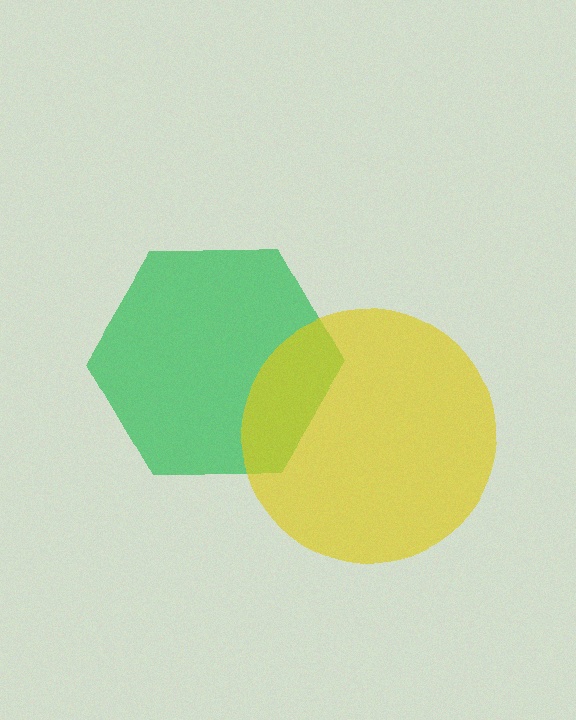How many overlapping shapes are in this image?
There are 2 overlapping shapes in the image.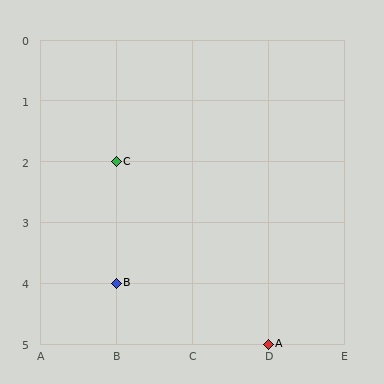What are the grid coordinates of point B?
Point B is at grid coordinates (B, 4).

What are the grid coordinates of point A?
Point A is at grid coordinates (D, 5).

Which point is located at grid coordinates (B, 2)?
Point C is at (B, 2).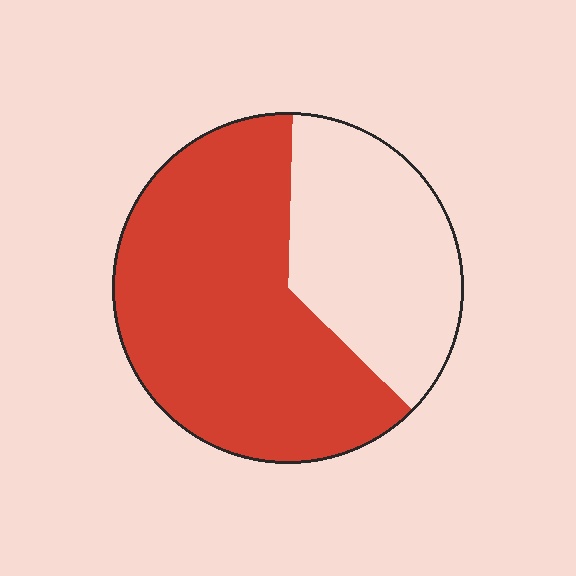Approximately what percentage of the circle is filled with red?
Approximately 65%.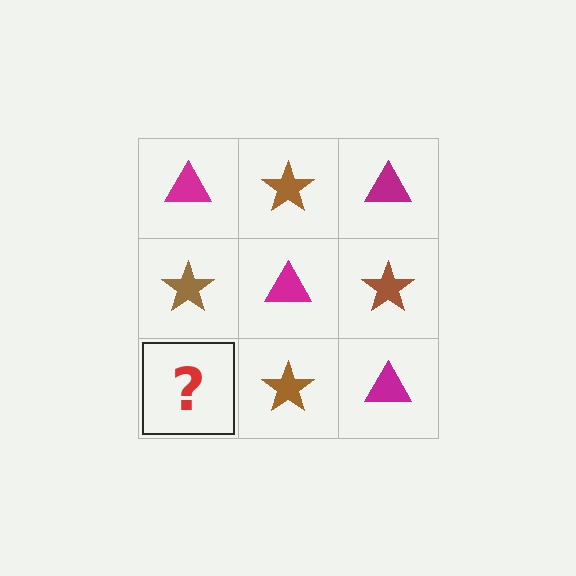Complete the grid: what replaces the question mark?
The question mark should be replaced with a magenta triangle.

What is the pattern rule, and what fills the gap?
The rule is that it alternates magenta triangle and brown star in a checkerboard pattern. The gap should be filled with a magenta triangle.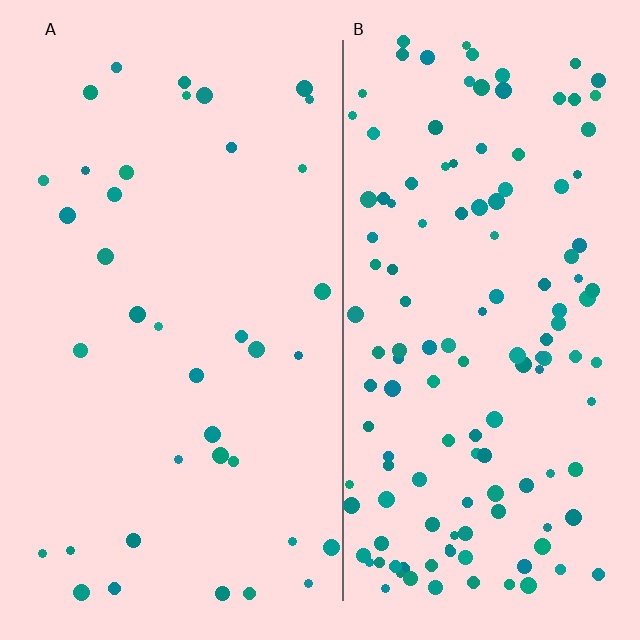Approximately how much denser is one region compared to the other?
Approximately 3.6× — region B over region A.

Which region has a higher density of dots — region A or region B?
B (the right).